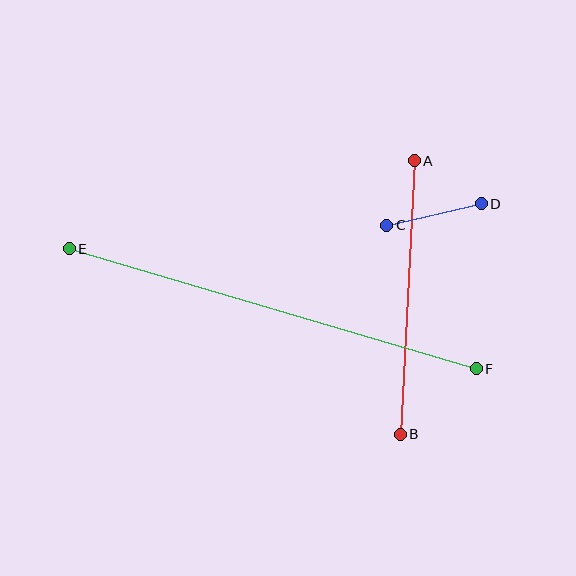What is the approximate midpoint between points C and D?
The midpoint is at approximately (434, 215) pixels.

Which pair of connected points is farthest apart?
Points E and F are farthest apart.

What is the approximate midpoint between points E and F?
The midpoint is at approximately (273, 309) pixels.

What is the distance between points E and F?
The distance is approximately 424 pixels.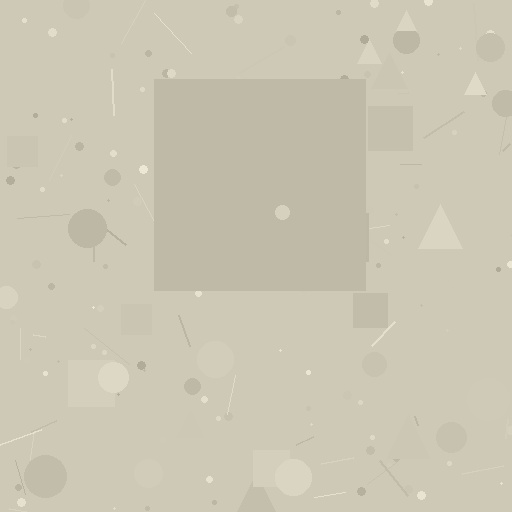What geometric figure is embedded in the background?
A square is embedded in the background.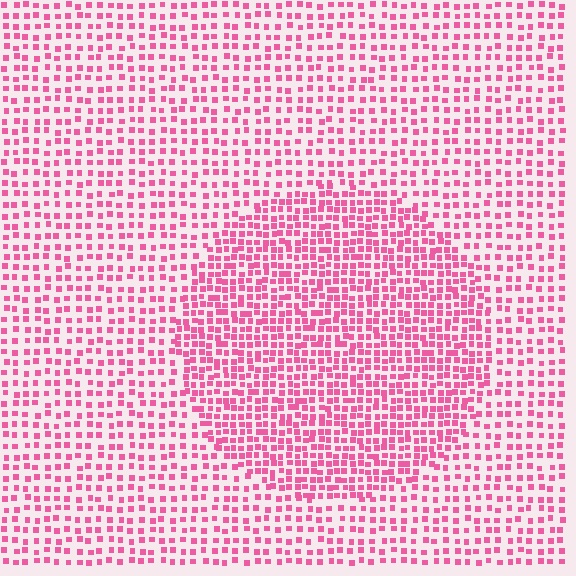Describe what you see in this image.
The image contains small pink elements arranged at two different densities. A circle-shaped region is visible where the elements are more densely packed than the surrounding area.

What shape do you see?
I see a circle.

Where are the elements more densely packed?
The elements are more densely packed inside the circle boundary.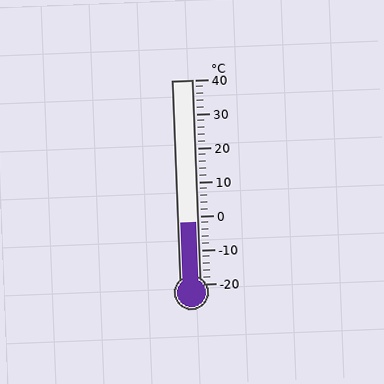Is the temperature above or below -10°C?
The temperature is above -10°C.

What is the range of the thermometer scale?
The thermometer scale ranges from -20°C to 40°C.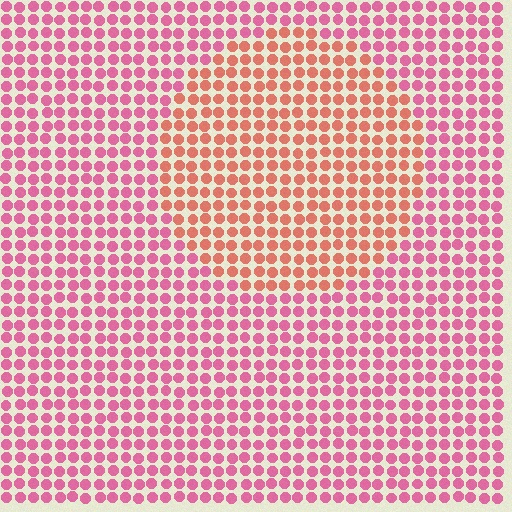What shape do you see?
I see a circle.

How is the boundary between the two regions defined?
The boundary is defined purely by a slight shift in hue (about 35 degrees). Spacing, size, and orientation are identical on both sides.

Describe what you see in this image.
The image is filled with small pink elements in a uniform arrangement. A circle-shaped region is visible where the elements are tinted to a slightly different hue, forming a subtle color boundary.